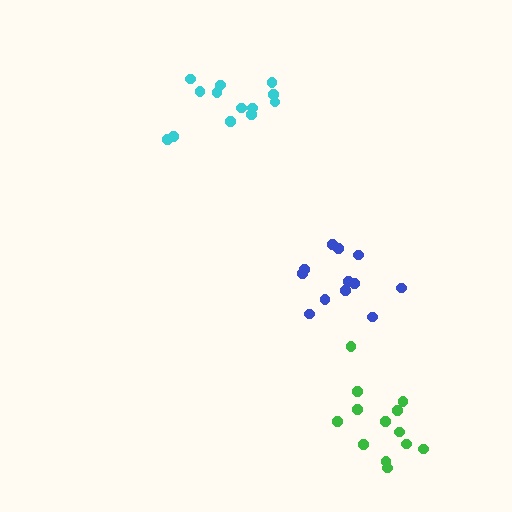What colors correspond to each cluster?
The clusters are colored: cyan, green, blue.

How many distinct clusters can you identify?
There are 3 distinct clusters.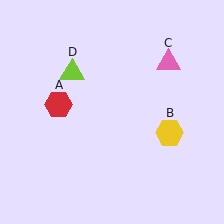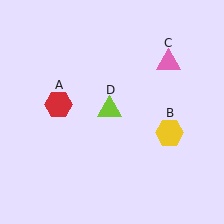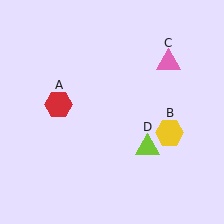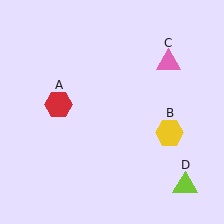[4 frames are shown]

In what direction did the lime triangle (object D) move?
The lime triangle (object D) moved down and to the right.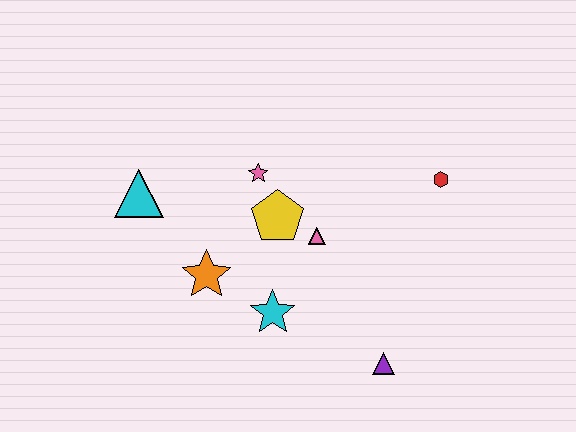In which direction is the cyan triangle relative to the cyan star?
The cyan triangle is to the left of the cyan star.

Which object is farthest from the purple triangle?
The cyan triangle is farthest from the purple triangle.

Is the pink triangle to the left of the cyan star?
No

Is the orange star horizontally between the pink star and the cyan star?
No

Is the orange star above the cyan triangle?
No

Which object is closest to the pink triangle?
The yellow pentagon is closest to the pink triangle.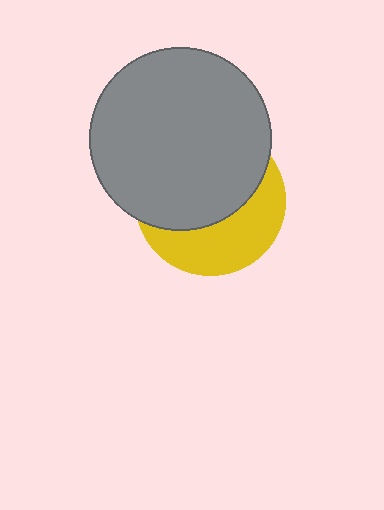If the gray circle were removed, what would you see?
You would see the complete yellow circle.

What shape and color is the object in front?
The object in front is a gray circle.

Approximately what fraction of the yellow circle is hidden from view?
Roughly 60% of the yellow circle is hidden behind the gray circle.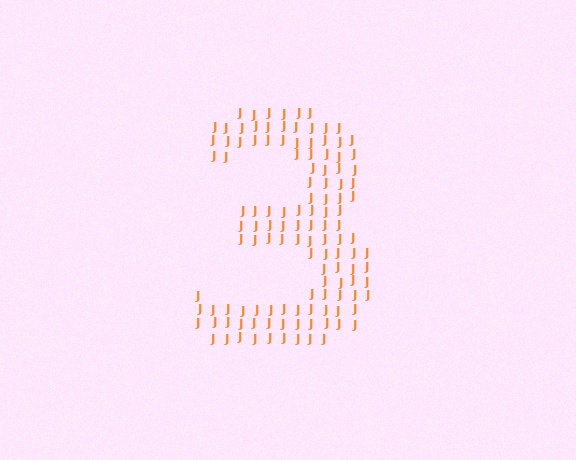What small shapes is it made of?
It is made of small letter J's.